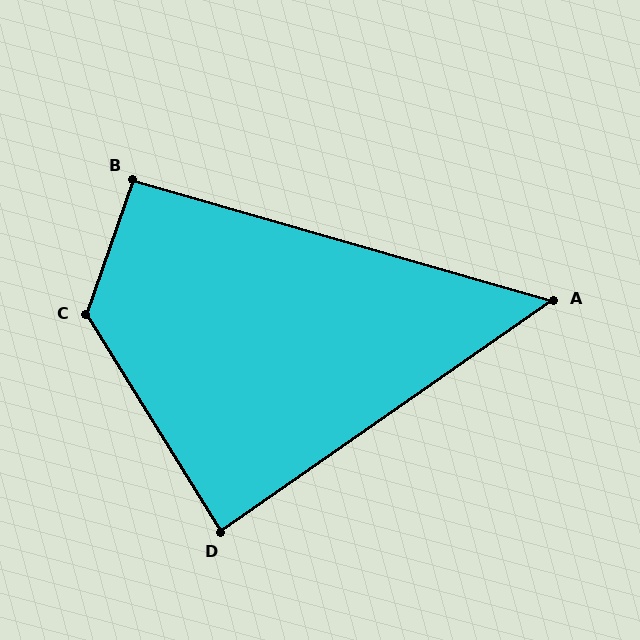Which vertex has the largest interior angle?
C, at approximately 129 degrees.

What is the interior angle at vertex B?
Approximately 93 degrees (approximately right).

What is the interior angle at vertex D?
Approximately 87 degrees (approximately right).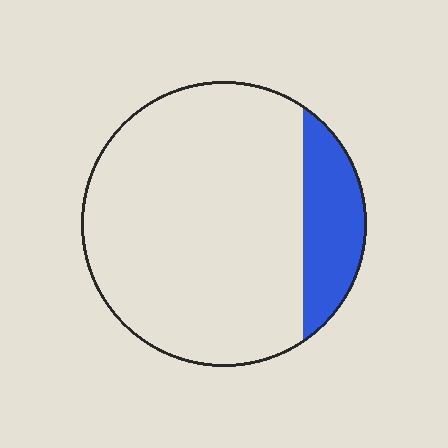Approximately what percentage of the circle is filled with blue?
Approximately 15%.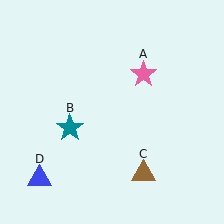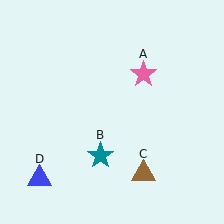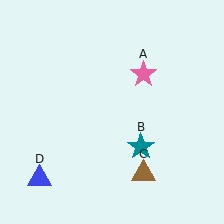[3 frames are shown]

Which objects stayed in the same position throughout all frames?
Pink star (object A) and brown triangle (object C) and blue triangle (object D) remained stationary.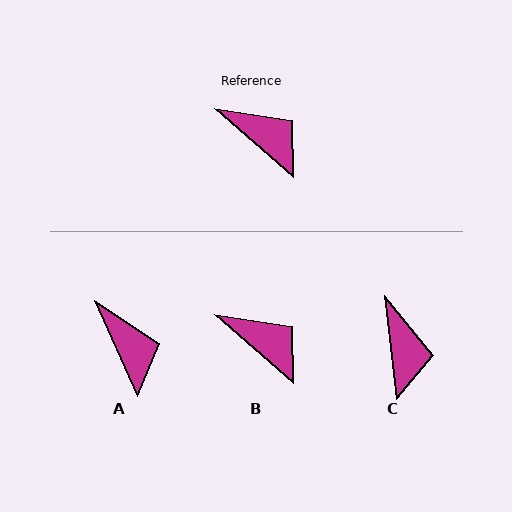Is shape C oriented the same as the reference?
No, it is off by about 42 degrees.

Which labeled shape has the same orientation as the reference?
B.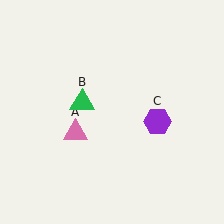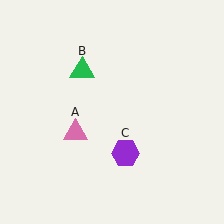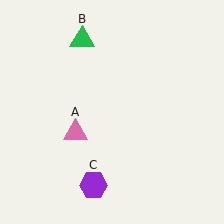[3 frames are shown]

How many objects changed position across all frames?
2 objects changed position: green triangle (object B), purple hexagon (object C).